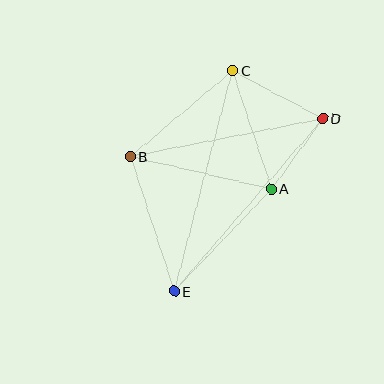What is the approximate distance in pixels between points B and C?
The distance between B and C is approximately 134 pixels.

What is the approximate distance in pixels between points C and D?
The distance between C and D is approximately 102 pixels.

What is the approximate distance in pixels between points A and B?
The distance between A and B is approximately 144 pixels.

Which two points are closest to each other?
Points A and D are closest to each other.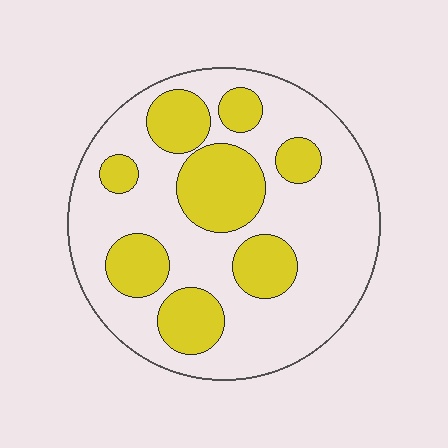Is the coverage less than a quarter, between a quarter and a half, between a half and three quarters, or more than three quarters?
Between a quarter and a half.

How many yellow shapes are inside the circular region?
8.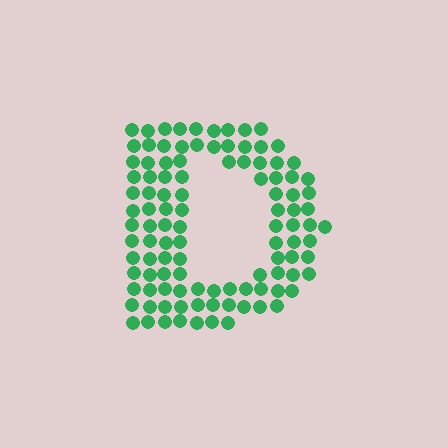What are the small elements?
The small elements are circles.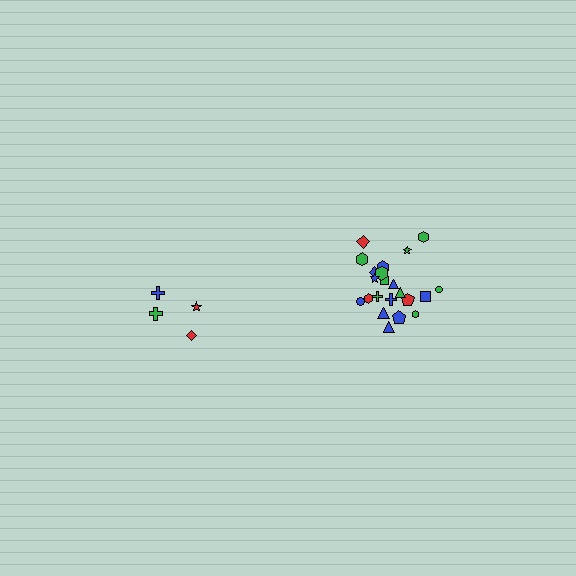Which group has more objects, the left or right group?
The right group.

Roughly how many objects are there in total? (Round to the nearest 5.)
Roughly 25 objects in total.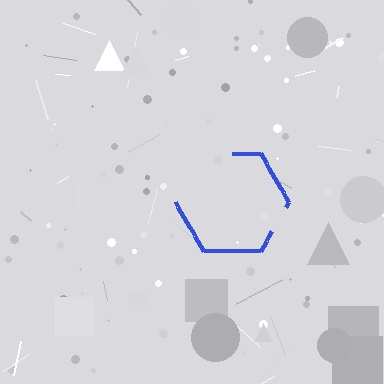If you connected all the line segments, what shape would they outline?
They would outline a hexagon.